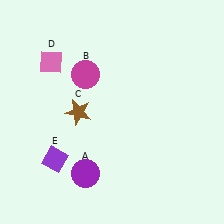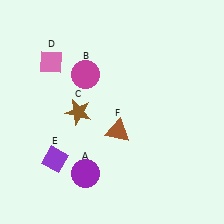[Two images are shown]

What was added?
A brown triangle (F) was added in Image 2.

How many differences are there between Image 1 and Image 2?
There is 1 difference between the two images.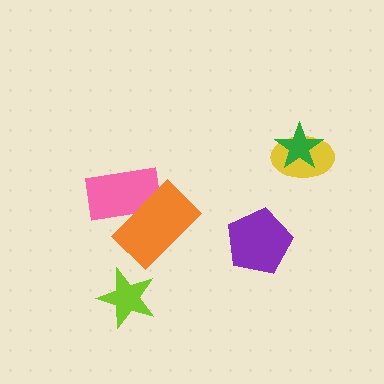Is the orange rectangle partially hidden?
No, no other shape covers it.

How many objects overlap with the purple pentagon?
0 objects overlap with the purple pentagon.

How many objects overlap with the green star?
1 object overlaps with the green star.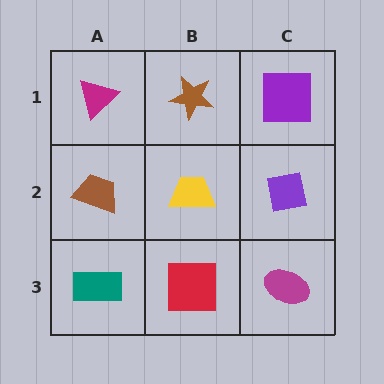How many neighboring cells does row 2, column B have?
4.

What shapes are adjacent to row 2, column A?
A magenta triangle (row 1, column A), a teal rectangle (row 3, column A), a yellow trapezoid (row 2, column B).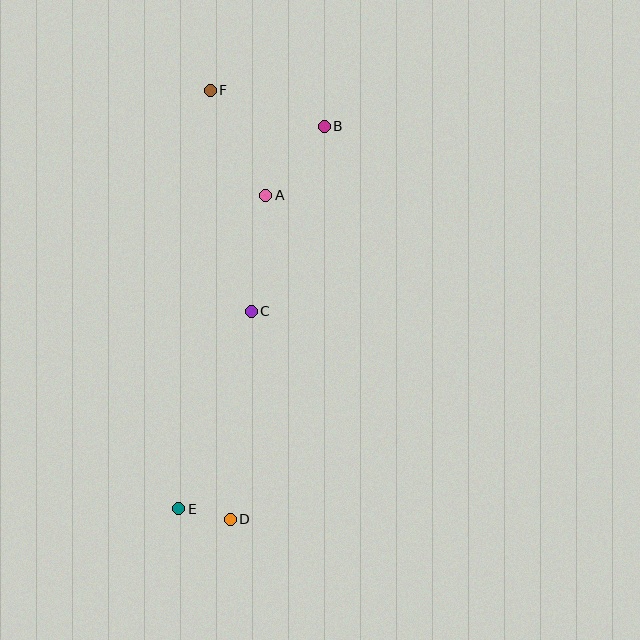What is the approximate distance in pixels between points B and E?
The distance between B and E is approximately 409 pixels.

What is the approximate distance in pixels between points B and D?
The distance between B and D is approximately 404 pixels.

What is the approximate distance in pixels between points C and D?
The distance between C and D is approximately 209 pixels.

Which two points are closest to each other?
Points D and E are closest to each other.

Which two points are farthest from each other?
Points D and F are farthest from each other.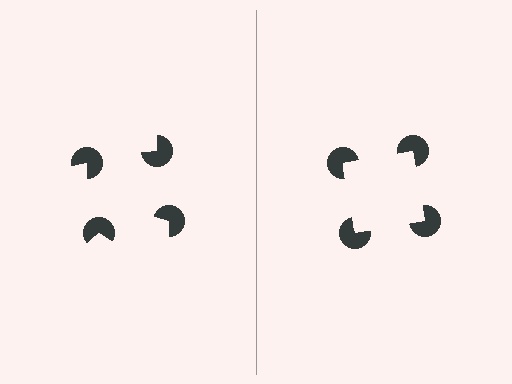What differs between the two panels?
The pac-man discs are positioned identically on both sides; only the wedge orientations differ. On the right they align to a square; on the left they are misaligned.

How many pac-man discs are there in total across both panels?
8 — 4 on each side.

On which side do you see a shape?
An illusory square appears on the right side. On the left side the wedge cuts are rotated, so no coherent shape forms.